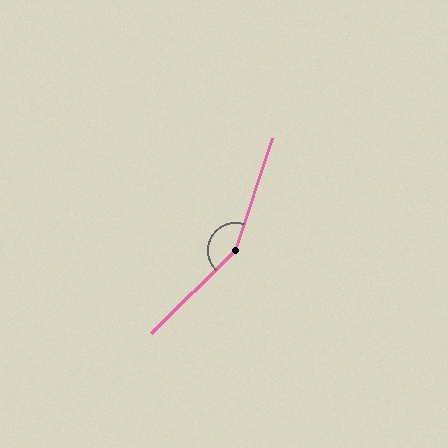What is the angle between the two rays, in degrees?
Approximately 153 degrees.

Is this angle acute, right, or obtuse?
It is obtuse.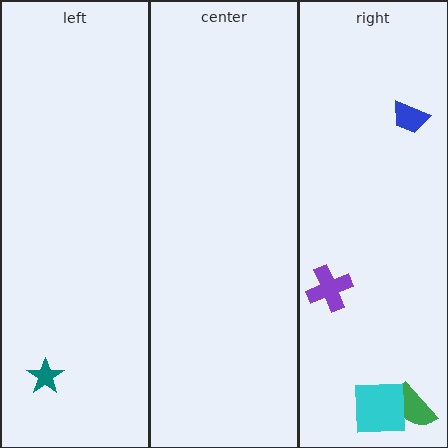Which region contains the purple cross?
The right region.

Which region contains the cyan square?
The right region.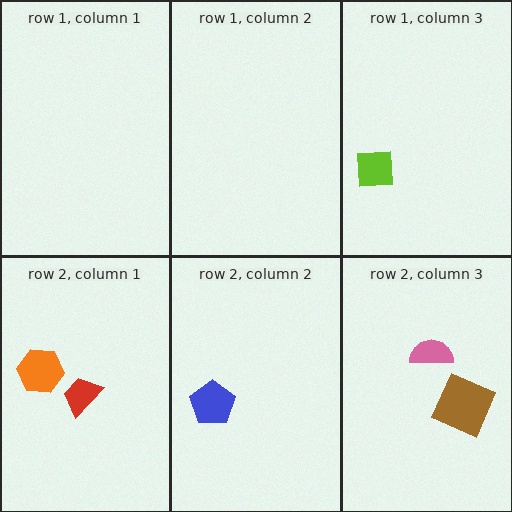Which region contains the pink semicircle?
The row 2, column 3 region.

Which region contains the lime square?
The row 1, column 3 region.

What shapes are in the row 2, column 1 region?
The red trapezoid, the orange hexagon.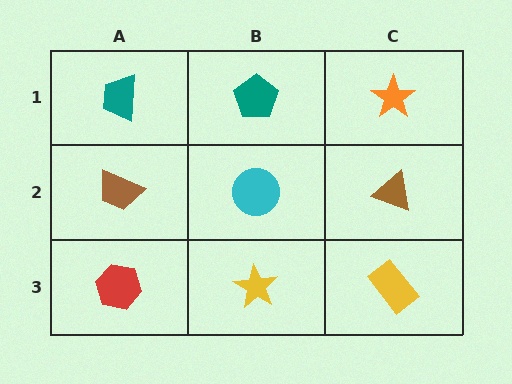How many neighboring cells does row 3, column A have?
2.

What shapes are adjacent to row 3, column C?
A brown triangle (row 2, column C), a yellow star (row 3, column B).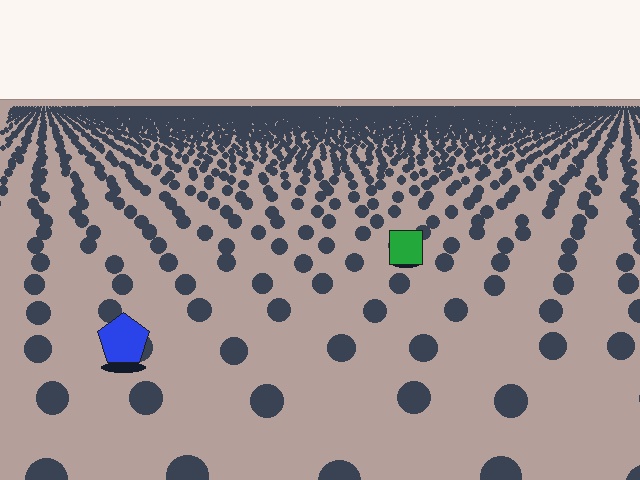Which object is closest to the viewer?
The blue pentagon is closest. The texture marks near it are larger and more spread out.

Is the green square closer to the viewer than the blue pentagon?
No. The blue pentagon is closer — you can tell from the texture gradient: the ground texture is coarser near it.